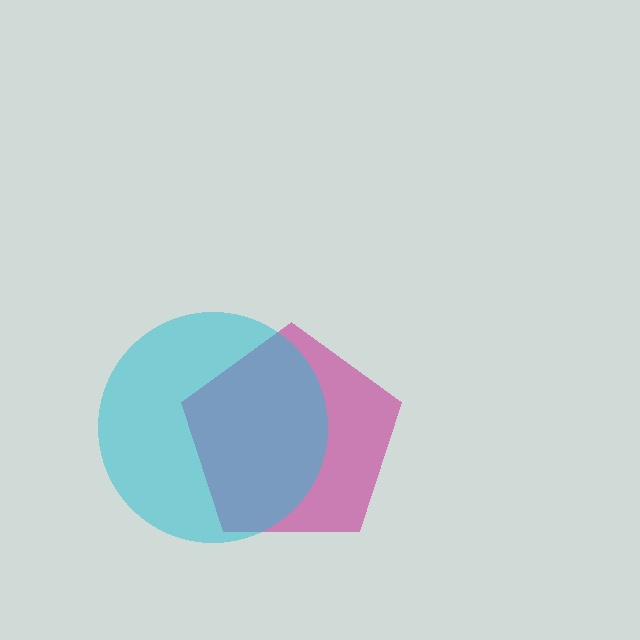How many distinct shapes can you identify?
There are 2 distinct shapes: a magenta pentagon, a cyan circle.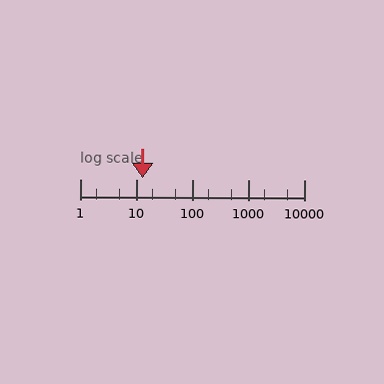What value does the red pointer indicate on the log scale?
The pointer indicates approximately 13.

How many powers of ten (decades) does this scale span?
The scale spans 4 decades, from 1 to 10000.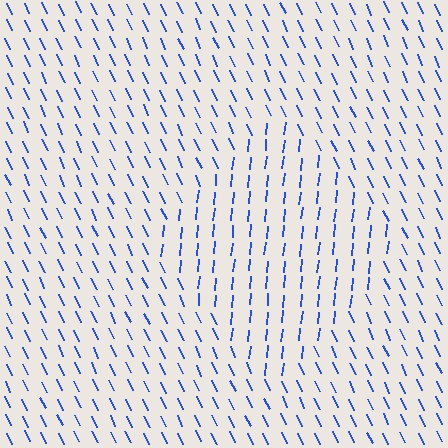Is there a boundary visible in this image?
Yes, there is a texture boundary formed by a change in line orientation.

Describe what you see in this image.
The image is filled with small blue line segments. A diamond region in the image has lines oriented differently from the surrounding lines, creating a visible texture boundary.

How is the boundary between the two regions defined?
The boundary is defined purely by a change in line orientation (approximately 31 degrees difference). All lines are the same color and thickness.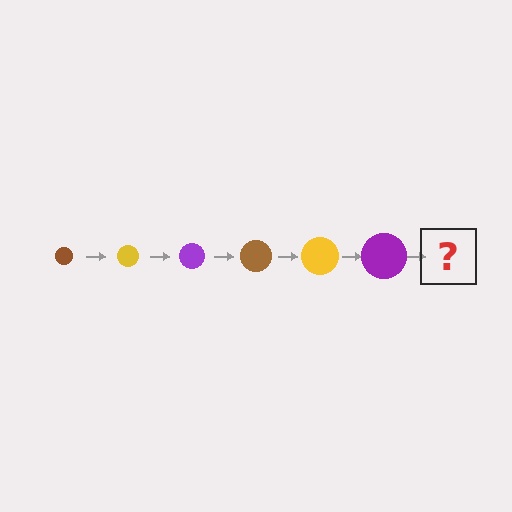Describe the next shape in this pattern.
It should be a brown circle, larger than the previous one.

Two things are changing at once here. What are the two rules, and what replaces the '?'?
The two rules are that the circle grows larger each step and the color cycles through brown, yellow, and purple. The '?' should be a brown circle, larger than the previous one.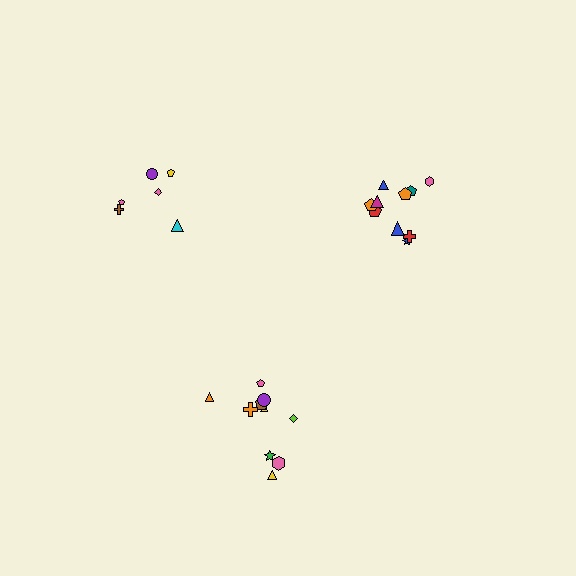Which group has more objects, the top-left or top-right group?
The top-right group.